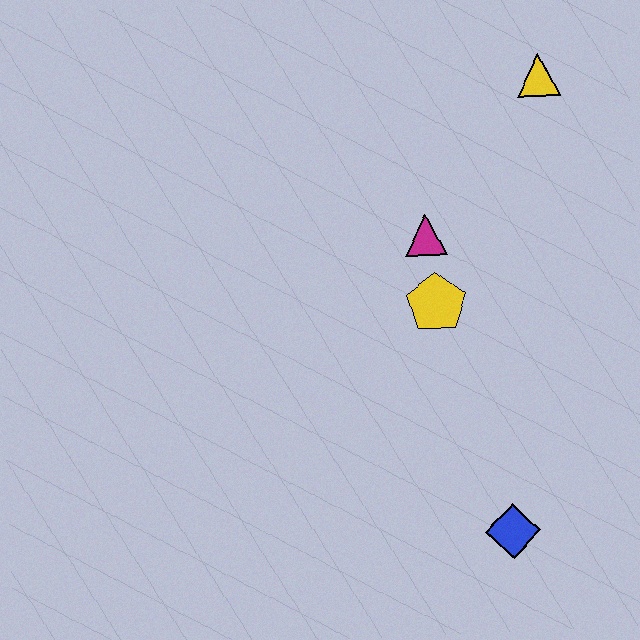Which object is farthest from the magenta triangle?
The blue diamond is farthest from the magenta triangle.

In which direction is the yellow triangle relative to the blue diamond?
The yellow triangle is above the blue diamond.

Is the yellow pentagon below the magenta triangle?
Yes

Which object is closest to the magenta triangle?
The yellow pentagon is closest to the magenta triangle.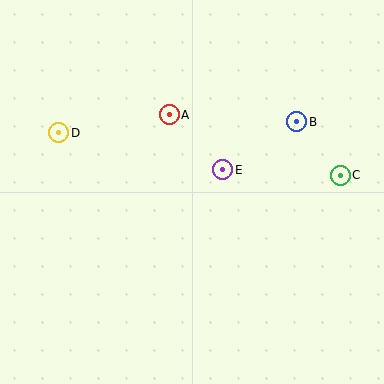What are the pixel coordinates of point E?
Point E is at (223, 170).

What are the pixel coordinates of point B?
Point B is at (297, 122).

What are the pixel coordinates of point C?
Point C is at (340, 175).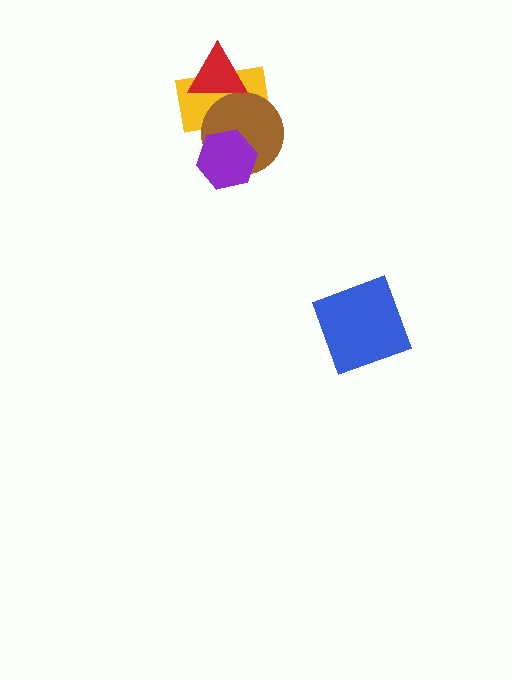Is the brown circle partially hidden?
Yes, it is partially covered by another shape.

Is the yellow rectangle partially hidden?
Yes, it is partially covered by another shape.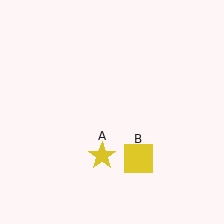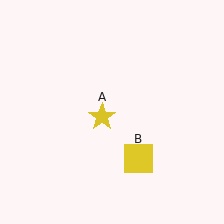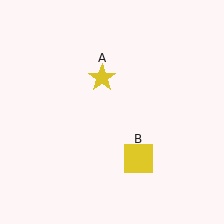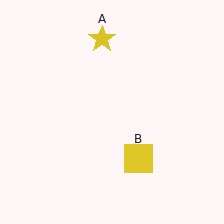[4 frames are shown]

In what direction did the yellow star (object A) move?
The yellow star (object A) moved up.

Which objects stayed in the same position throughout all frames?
Yellow square (object B) remained stationary.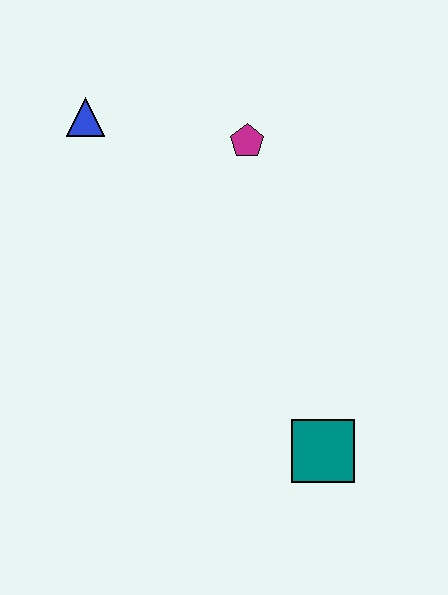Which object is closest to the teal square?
The magenta pentagon is closest to the teal square.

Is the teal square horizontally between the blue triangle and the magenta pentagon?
No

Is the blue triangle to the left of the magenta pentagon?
Yes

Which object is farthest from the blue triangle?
The teal square is farthest from the blue triangle.